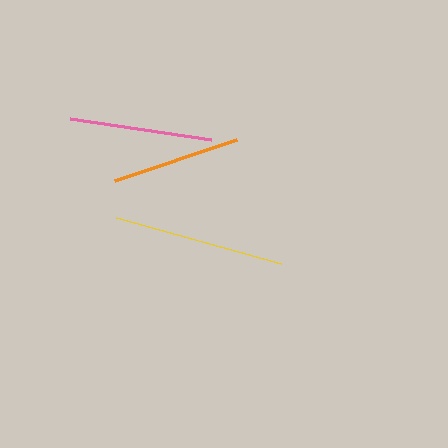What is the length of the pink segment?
The pink segment is approximately 143 pixels long.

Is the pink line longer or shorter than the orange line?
The pink line is longer than the orange line.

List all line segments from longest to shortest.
From longest to shortest: yellow, pink, orange.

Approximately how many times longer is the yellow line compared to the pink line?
The yellow line is approximately 1.2 times the length of the pink line.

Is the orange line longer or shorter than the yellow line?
The yellow line is longer than the orange line.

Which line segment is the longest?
The yellow line is the longest at approximately 172 pixels.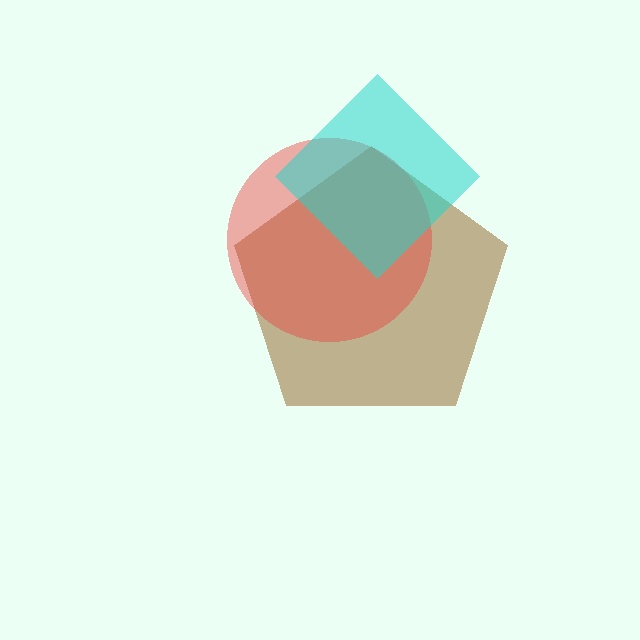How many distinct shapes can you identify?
There are 3 distinct shapes: a brown pentagon, a red circle, a cyan diamond.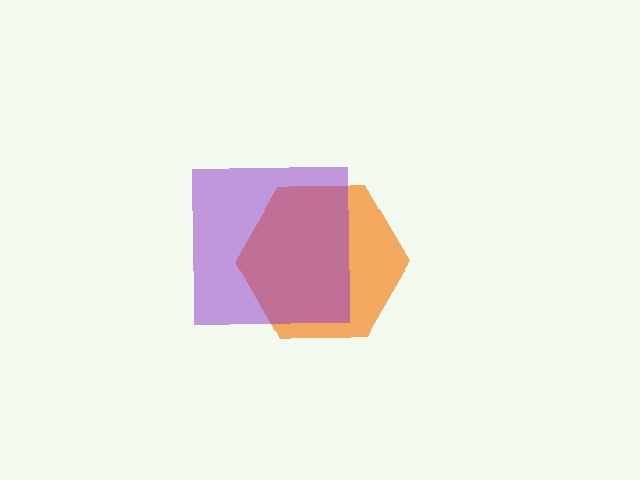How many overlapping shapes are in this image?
There are 2 overlapping shapes in the image.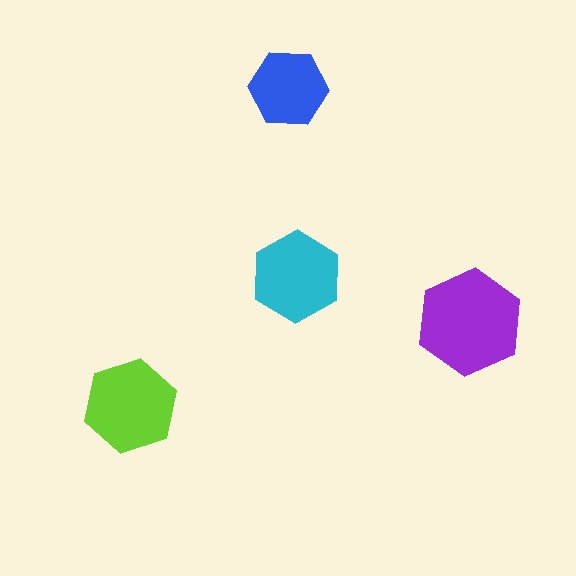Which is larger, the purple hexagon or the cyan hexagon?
The purple one.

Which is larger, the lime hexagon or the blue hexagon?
The lime one.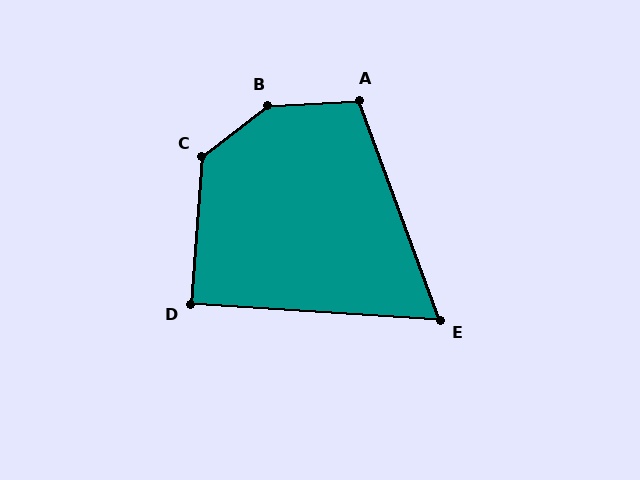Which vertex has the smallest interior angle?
E, at approximately 66 degrees.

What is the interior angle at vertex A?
Approximately 107 degrees (obtuse).